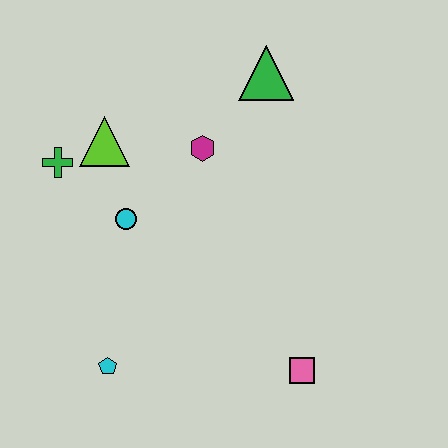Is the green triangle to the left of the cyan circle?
No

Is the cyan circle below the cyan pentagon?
No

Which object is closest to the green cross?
The lime triangle is closest to the green cross.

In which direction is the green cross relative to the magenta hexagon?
The green cross is to the left of the magenta hexagon.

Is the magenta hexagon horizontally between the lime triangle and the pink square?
Yes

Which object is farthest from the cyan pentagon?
The green triangle is farthest from the cyan pentagon.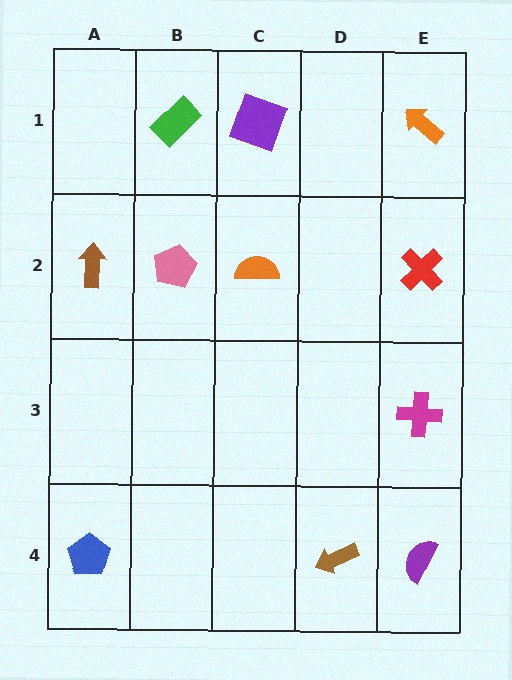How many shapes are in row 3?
1 shape.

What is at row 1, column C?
A purple square.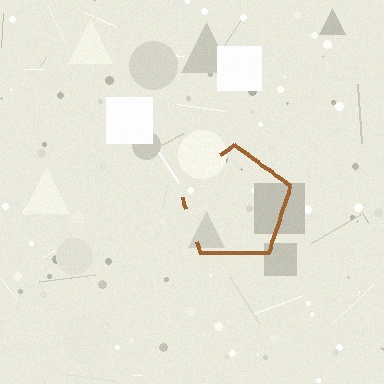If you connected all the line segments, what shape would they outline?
They would outline a pentagon.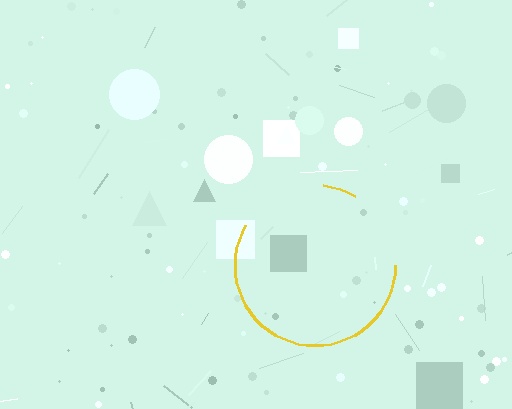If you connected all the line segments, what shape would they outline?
They would outline a circle.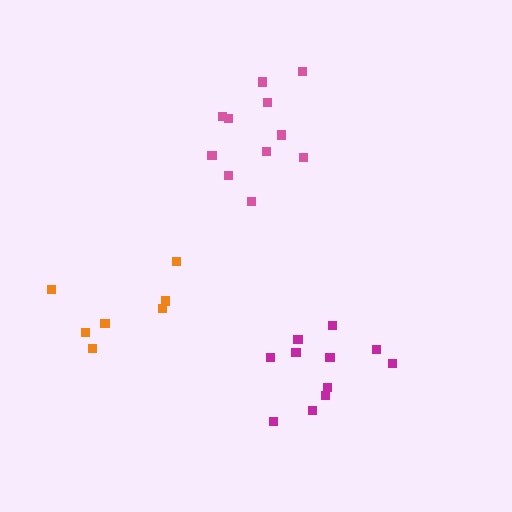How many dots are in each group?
Group 1: 11 dots, Group 2: 11 dots, Group 3: 7 dots (29 total).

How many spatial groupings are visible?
There are 3 spatial groupings.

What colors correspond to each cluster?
The clusters are colored: pink, magenta, orange.